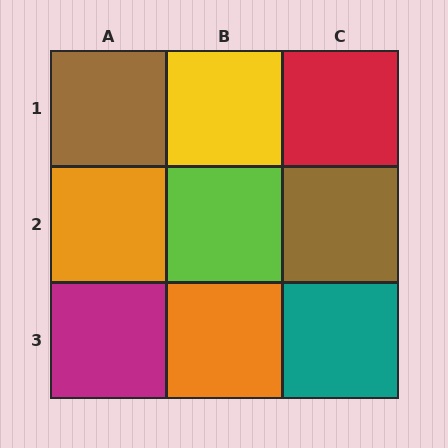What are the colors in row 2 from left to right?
Orange, lime, brown.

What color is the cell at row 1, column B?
Yellow.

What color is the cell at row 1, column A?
Brown.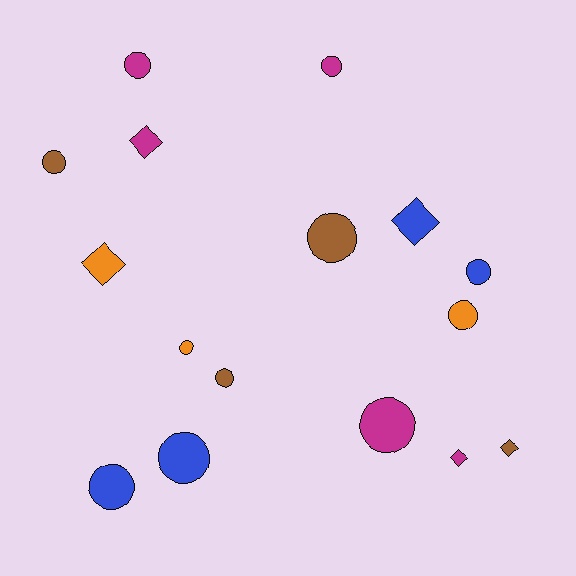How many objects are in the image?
There are 16 objects.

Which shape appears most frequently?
Circle, with 11 objects.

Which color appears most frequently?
Magenta, with 5 objects.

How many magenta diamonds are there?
There are 2 magenta diamonds.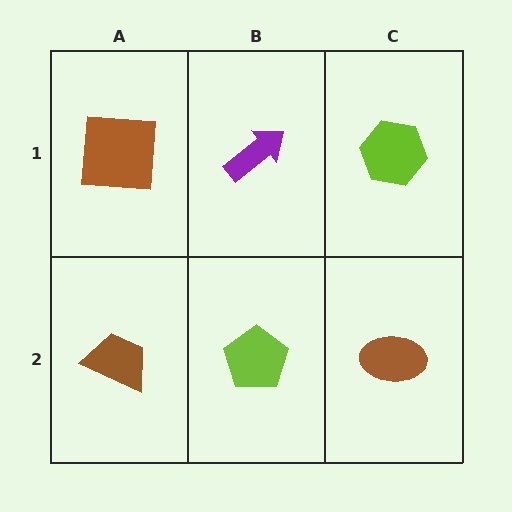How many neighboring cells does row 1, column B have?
3.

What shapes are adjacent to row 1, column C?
A brown ellipse (row 2, column C), a purple arrow (row 1, column B).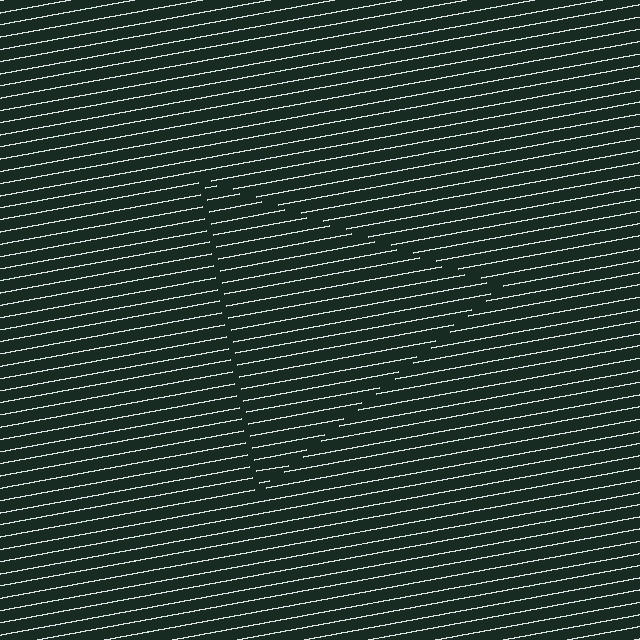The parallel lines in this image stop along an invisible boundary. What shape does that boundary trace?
An illusory triangle. The interior of the shape contains the same grating, shifted by half a period — the contour is defined by the phase discontinuity where line-ends from the inner and outer gratings abut.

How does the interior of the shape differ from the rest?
The interior of the shape contains the same grating, shifted by half a period — the contour is defined by the phase discontinuity where line-ends from the inner and outer gratings abut.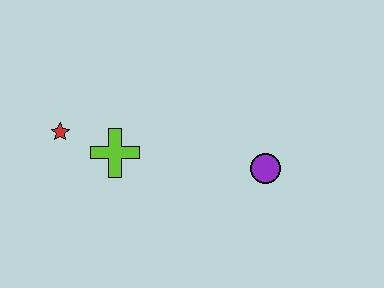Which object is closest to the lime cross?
The red star is closest to the lime cross.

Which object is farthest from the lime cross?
The purple circle is farthest from the lime cross.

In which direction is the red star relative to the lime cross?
The red star is to the left of the lime cross.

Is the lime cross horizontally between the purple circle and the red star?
Yes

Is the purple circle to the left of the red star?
No